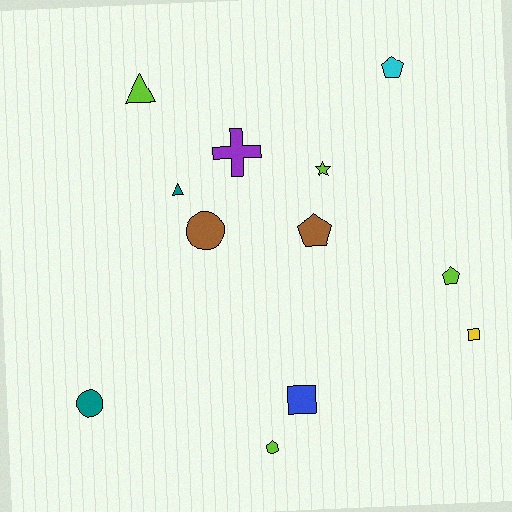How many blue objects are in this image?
There is 1 blue object.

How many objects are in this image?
There are 12 objects.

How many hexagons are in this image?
There is 1 hexagon.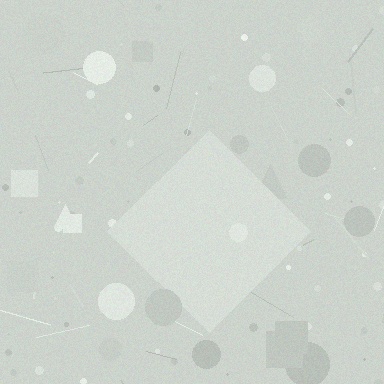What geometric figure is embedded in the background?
A diamond is embedded in the background.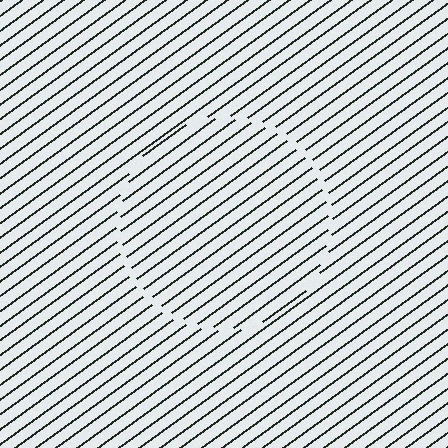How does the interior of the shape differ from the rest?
The interior of the shape contains the same grating, shifted by half a period — the contour is defined by the phase discontinuity where line-ends from the inner and outer gratings abut.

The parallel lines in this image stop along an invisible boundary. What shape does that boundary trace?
An illusory circle. The interior of the shape contains the same grating, shifted by half a period — the contour is defined by the phase discontinuity where line-ends from the inner and outer gratings abut.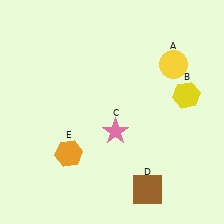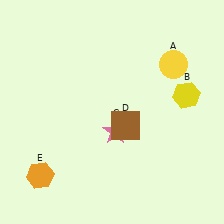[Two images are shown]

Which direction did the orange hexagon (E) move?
The orange hexagon (E) moved left.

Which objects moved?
The objects that moved are: the brown square (D), the orange hexagon (E).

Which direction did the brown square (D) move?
The brown square (D) moved up.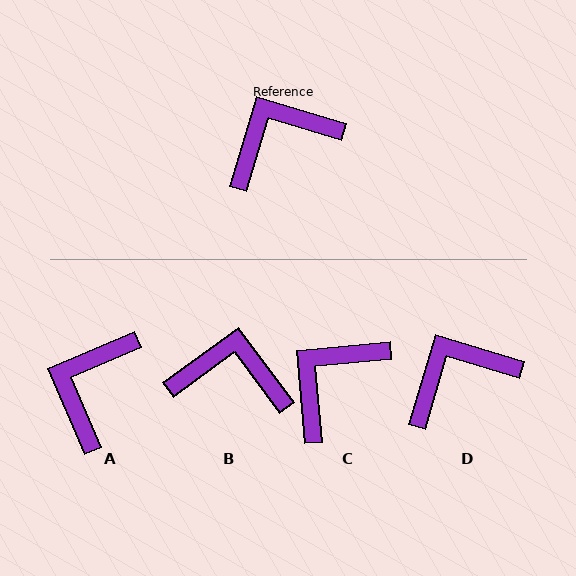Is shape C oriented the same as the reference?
No, it is off by about 22 degrees.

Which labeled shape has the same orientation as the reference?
D.